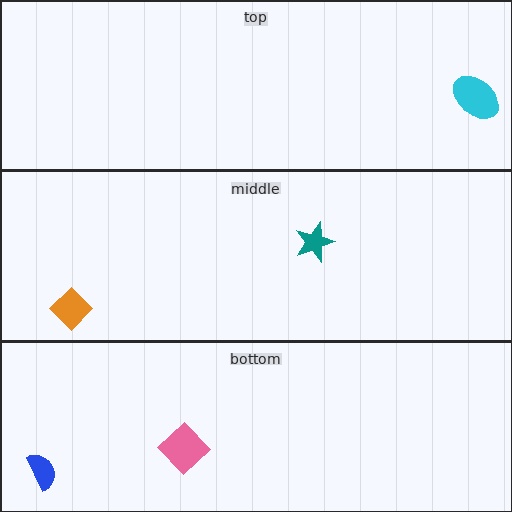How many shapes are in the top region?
1.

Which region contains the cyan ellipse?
The top region.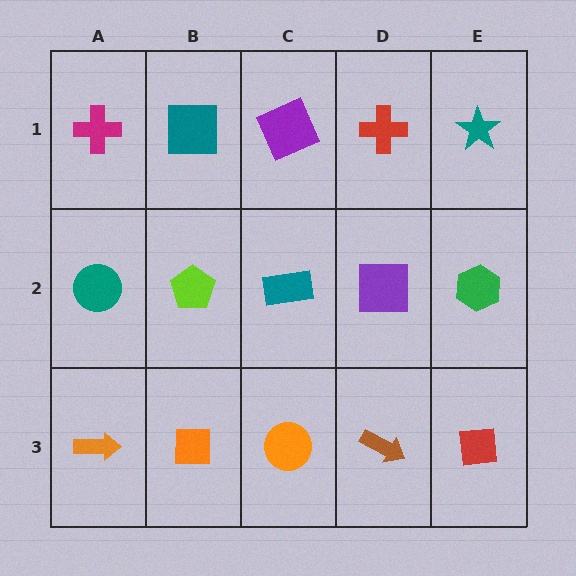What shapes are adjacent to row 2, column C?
A purple square (row 1, column C), an orange circle (row 3, column C), a lime pentagon (row 2, column B), a purple square (row 2, column D).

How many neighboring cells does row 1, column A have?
2.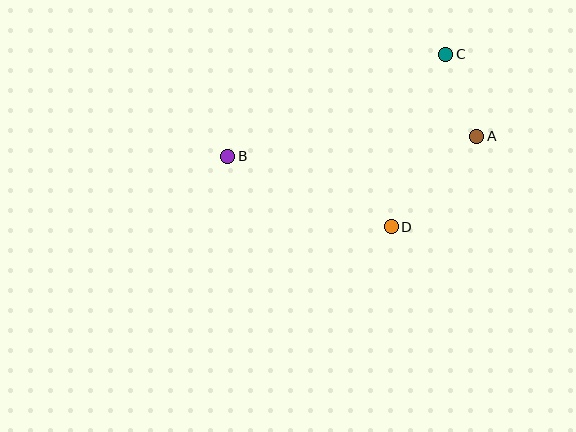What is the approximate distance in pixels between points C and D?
The distance between C and D is approximately 181 pixels.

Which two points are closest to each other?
Points A and C are closest to each other.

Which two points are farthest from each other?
Points A and B are farthest from each other.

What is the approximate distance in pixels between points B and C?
The distance between B and C is approximately 241 pixels.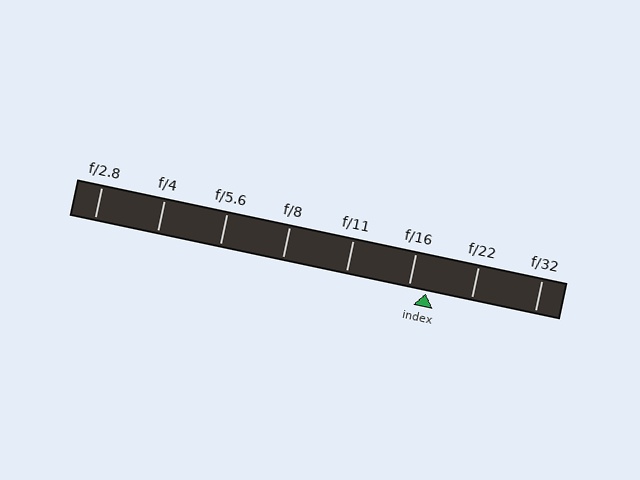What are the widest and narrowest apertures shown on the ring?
The widest aperture shown is f/2.8 and the narrowest is f/32.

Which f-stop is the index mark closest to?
The index mark is closest to f/16.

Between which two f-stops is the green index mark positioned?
The index mark is between f/16 and f/22.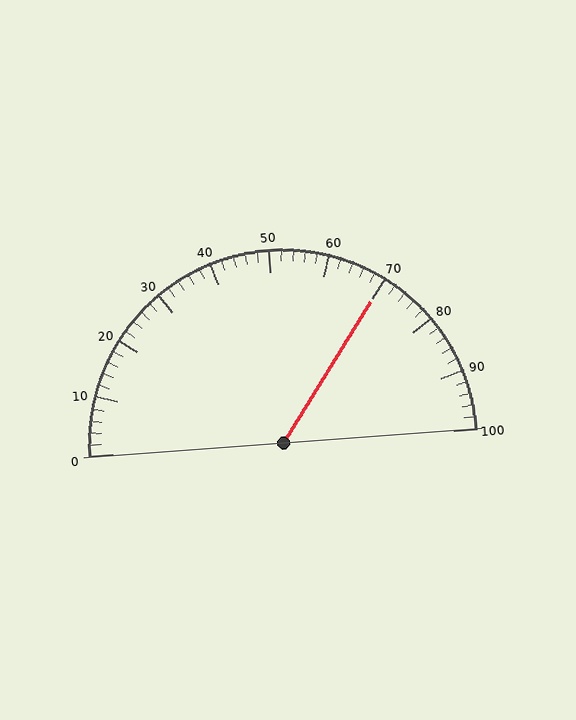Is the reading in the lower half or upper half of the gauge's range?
The reading is in the upper half of the range (0 to 100).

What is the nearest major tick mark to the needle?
The nearest major tick mark is 70.